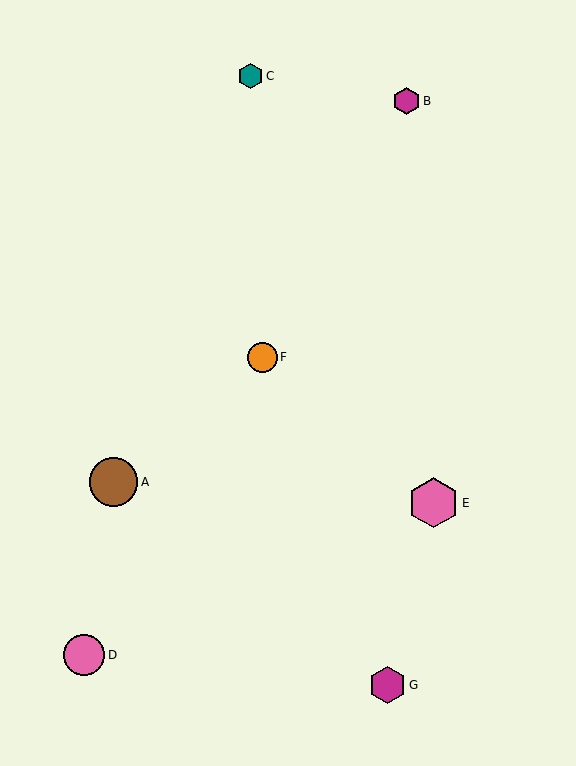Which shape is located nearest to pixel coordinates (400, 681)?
The magenta hexagon (labeled G) at (388, 685) is nearest to that location.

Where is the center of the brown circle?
The center of the brown circle is at (113, 482).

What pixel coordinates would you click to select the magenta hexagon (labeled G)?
Click at (388, 685) to select the magenta hexagon G.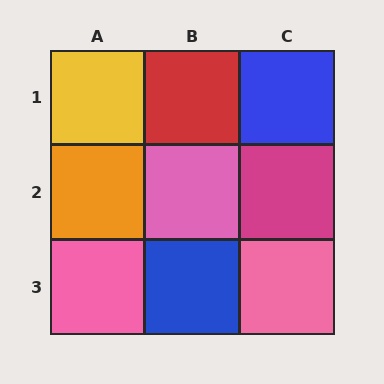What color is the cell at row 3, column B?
Blue.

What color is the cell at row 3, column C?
Pink.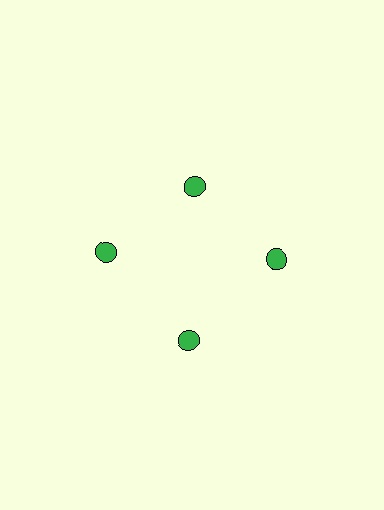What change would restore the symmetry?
The symmetry would be restored by moving it outward, back onto the ring so that all 4 circles sit at equal angles and equal distance from the center.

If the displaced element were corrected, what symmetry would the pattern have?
It would have 4-fold rotational symmetry — the pattern would map onto itself every 90 degrees.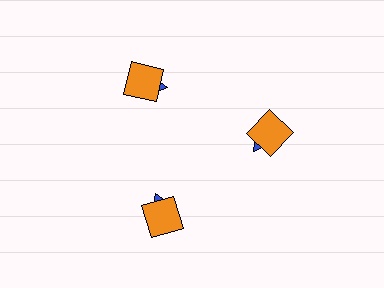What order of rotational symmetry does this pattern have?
This pattern has 3-fold rotational symmetry.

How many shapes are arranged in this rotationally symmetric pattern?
There are 6 shapes, arranged in 3 groups of 2.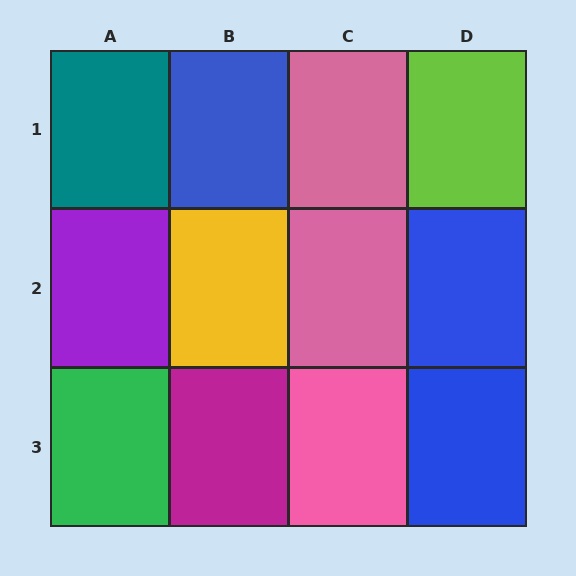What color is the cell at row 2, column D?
Blue.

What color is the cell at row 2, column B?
Yellow.